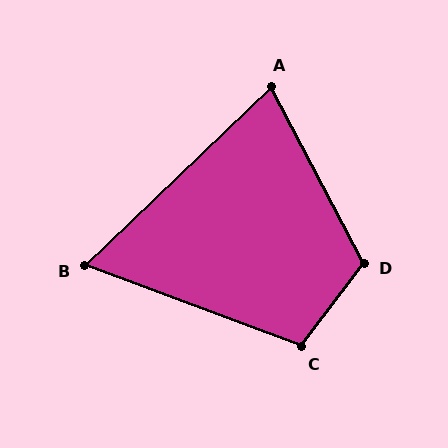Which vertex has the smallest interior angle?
B, at approximately 64 degrees.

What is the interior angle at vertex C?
Approximately 106 degrees (obtuse).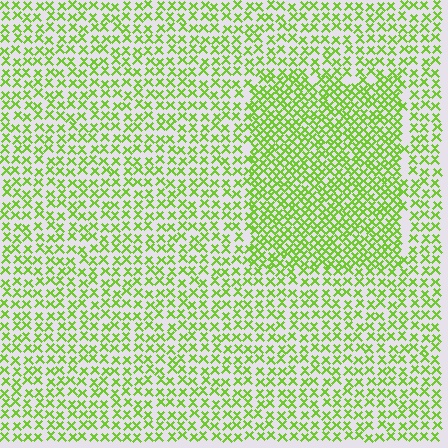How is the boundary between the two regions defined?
The boundary is defined by a change in element density (approximately 1.7x ratio). All elements are the same color, size, and shape.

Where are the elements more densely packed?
The elements are more densely packed inside the rectangle boundary.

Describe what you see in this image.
The image contains small lime elements arranged at two different densities. A rectangle-shaped region is visible where the elements are more densely packed than the surrounding area.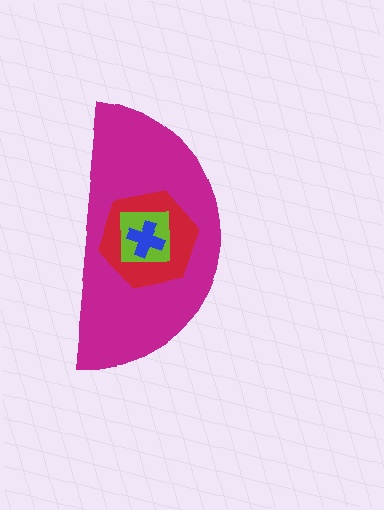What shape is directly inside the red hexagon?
The lime square.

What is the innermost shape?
The blue cross.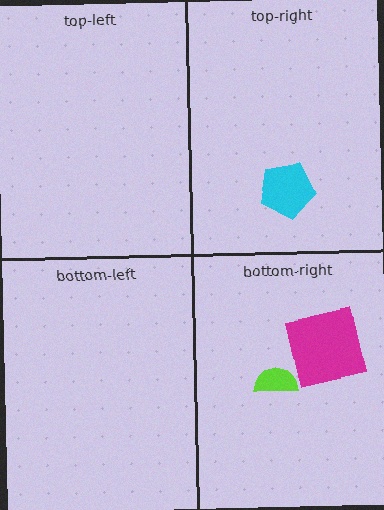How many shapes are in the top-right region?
1.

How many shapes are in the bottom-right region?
2.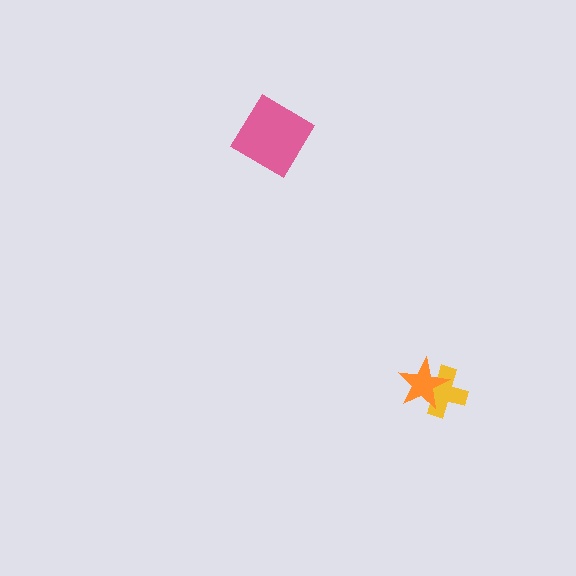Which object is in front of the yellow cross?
The orange star is in front of the yellow cross.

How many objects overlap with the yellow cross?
1 object overlaps with the yellow cross.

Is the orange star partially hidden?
No, no other shape covers it.